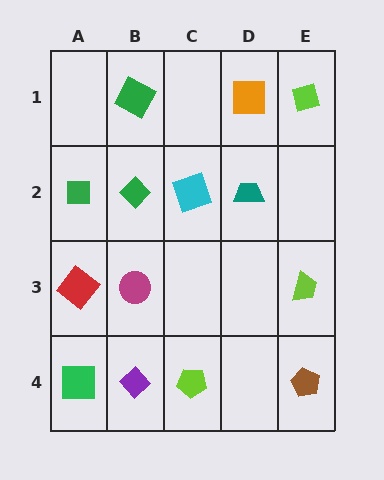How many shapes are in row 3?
3 shapes.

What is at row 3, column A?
A red diamond.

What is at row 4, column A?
A green square.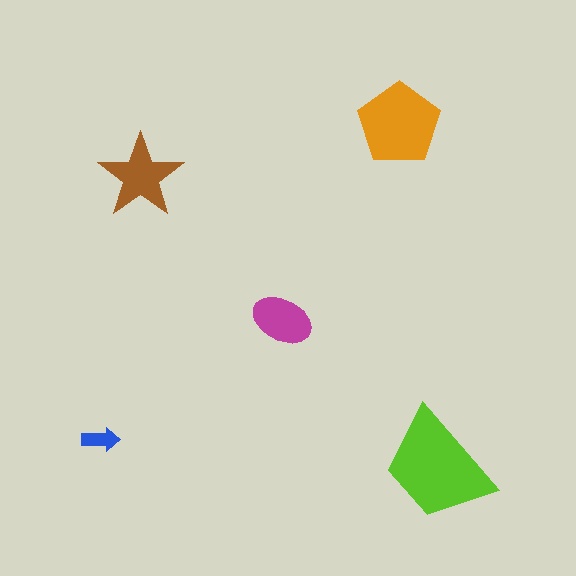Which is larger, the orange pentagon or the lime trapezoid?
The lime trapezoid.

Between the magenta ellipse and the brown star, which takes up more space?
The brown star.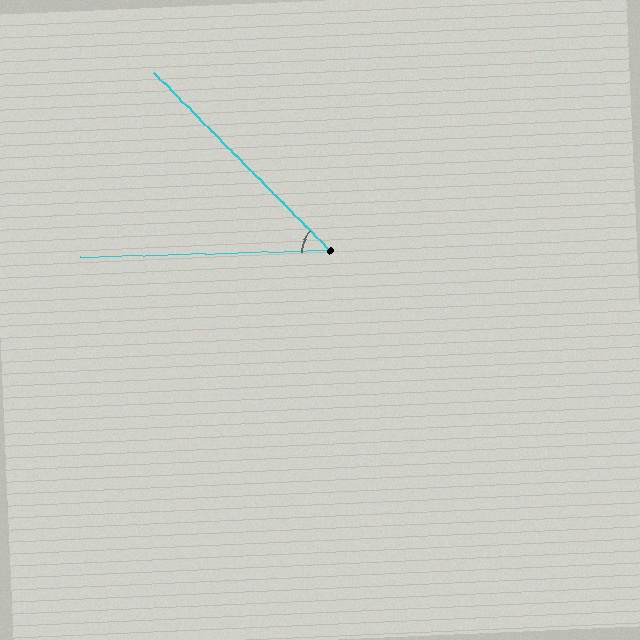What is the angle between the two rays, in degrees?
Approximately 47 degrees.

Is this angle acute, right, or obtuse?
It is acute.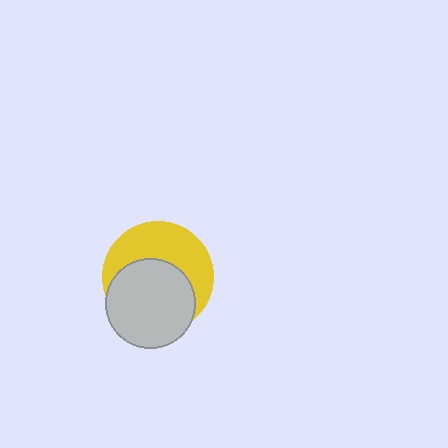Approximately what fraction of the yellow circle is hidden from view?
Roughly 53% of the yellow circle is hidden behind the light gray circle.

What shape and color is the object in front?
The object in front is a light gray circle.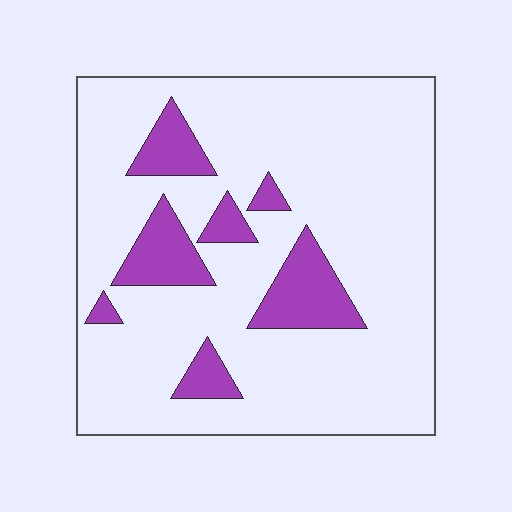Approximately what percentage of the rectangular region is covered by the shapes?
Approximately 15%.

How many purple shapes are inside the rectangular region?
7.